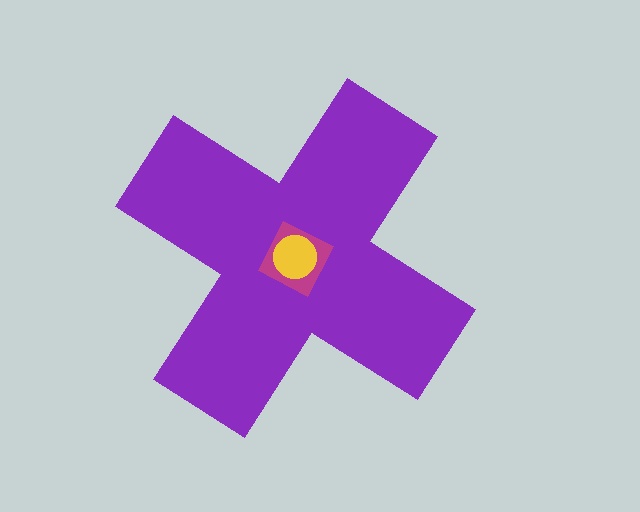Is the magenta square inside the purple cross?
Yes.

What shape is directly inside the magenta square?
The yellow circle.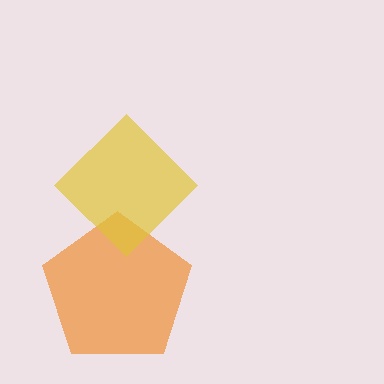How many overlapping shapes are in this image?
There are 2 overlapping shapes in the image.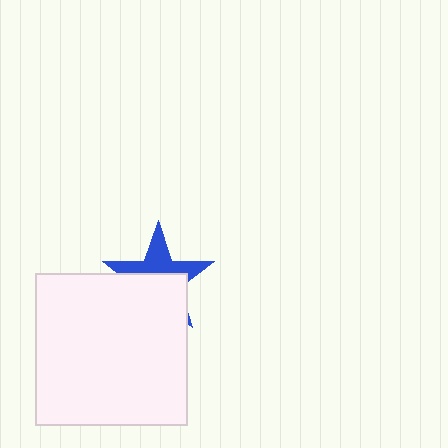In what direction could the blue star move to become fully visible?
The blue star could move up. That would shift it out from behind the white square entirely.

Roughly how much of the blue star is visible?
A small part of it is visible (roughly 45%).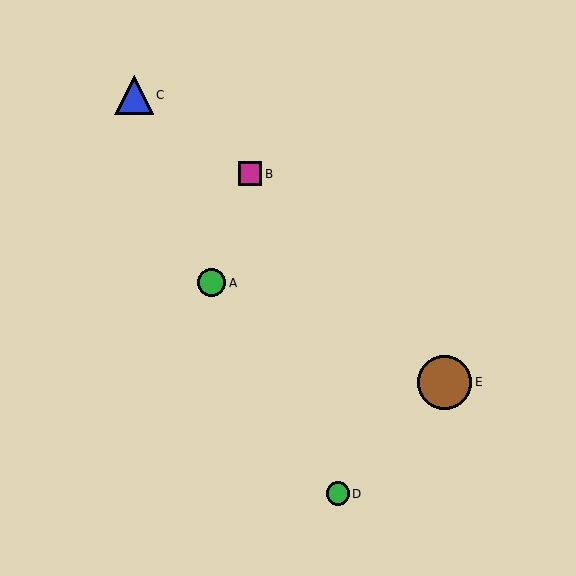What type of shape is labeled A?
Shape A is a green circle.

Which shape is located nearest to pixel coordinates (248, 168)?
The magenta square (labeled B) at (250, 174) is nearest to that location.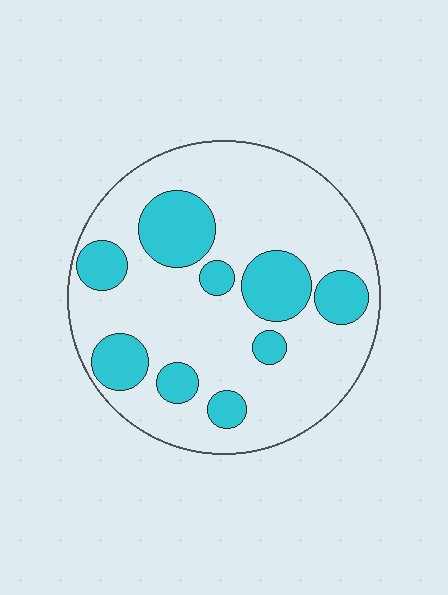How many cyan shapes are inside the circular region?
9.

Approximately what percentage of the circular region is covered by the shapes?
Approximately 25%.